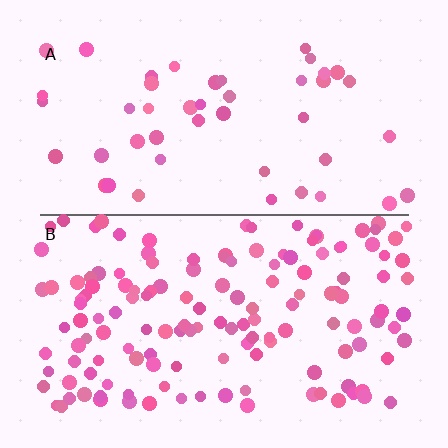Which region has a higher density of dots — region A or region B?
B (the bottom).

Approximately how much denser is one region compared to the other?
Approximately 3.1× — region B over region A.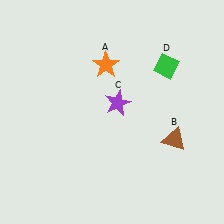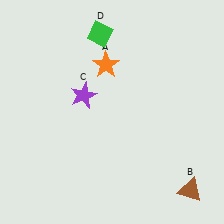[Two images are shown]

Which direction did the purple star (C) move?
The purple star (C) moved left.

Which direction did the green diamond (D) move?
The green diamond (D) moved left.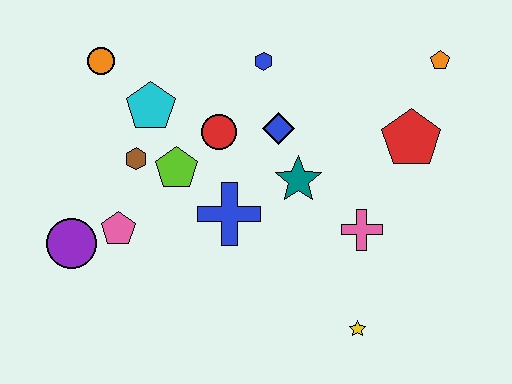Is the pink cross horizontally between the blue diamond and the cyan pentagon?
No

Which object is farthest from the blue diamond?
The purple circle is farthest from the blue diamond.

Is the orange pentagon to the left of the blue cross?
No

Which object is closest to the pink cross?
The teal star is closest to the pink cross.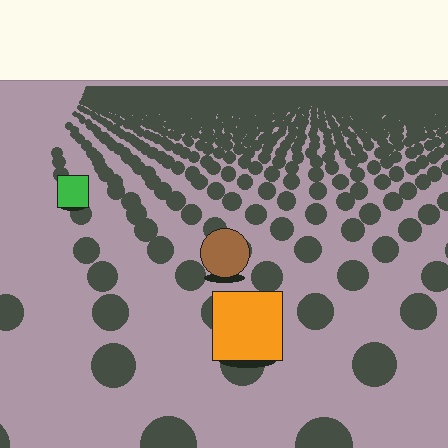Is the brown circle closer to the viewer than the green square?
Yes. The brown circle is closer — you can tell from the texture gradient: the ground texture is coarser near it.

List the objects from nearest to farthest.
From nearest to farthest: the orange square, the brown circle, the green square.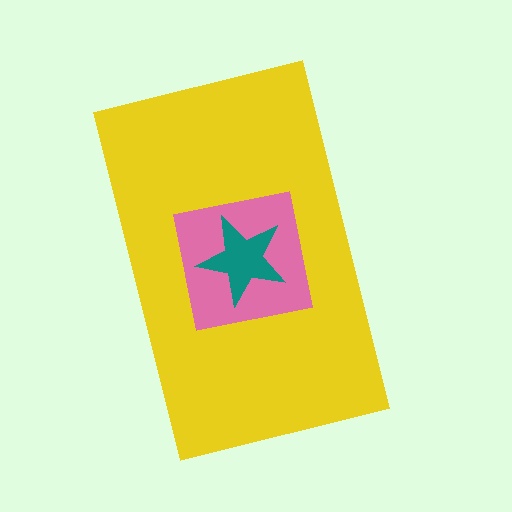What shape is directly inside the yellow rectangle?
The pink square.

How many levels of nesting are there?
3.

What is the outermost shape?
The yellow rectangle.